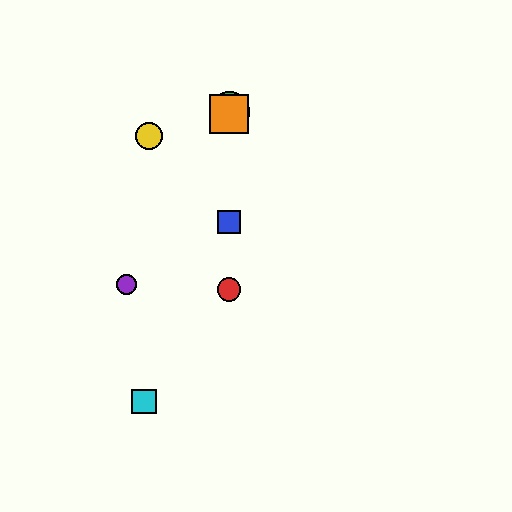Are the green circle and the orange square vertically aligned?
Yes, both are at x≈229.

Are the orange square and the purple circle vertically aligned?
No, the orange square is at x≈229 and the purple circle is at x≈127.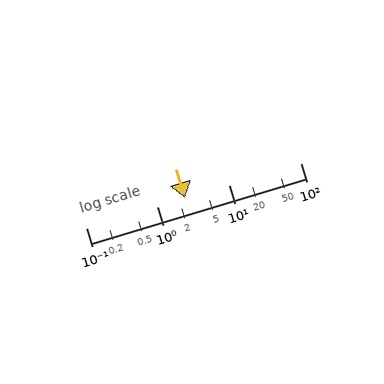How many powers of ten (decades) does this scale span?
The scale spans 3 decades, from 0.1 to 100.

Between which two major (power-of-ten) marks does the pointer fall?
The pointer is between 1 and 10.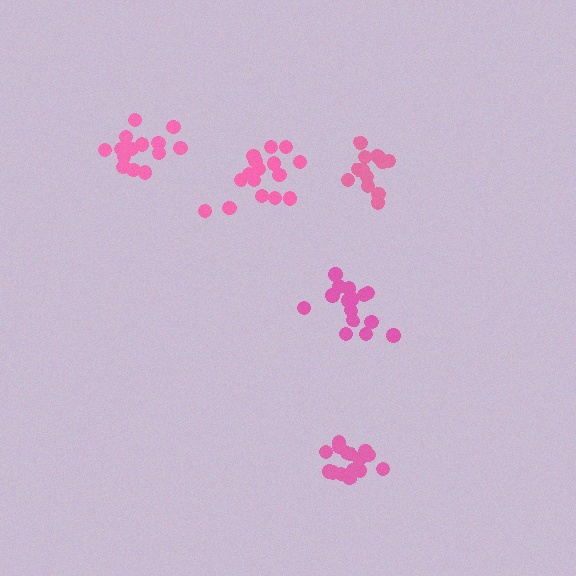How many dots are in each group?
Group 1: 13 dots, Group 2: 15 dots, Group 3: 16 dots, Group 4: 15 dots, Group 5: 16 dots (75 total).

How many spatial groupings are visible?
There are 5 spatial groupings.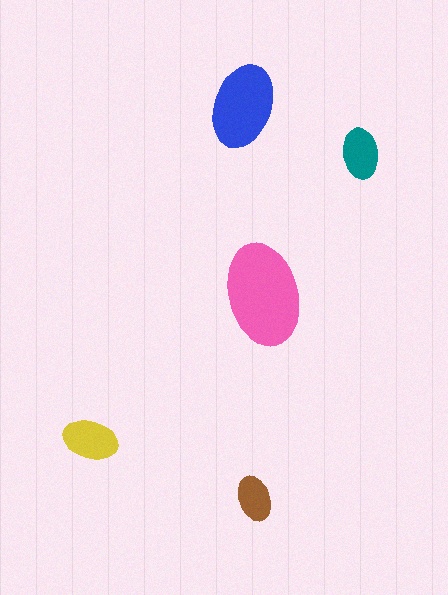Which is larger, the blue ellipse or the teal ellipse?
The blue one.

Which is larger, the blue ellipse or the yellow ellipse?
The blue one.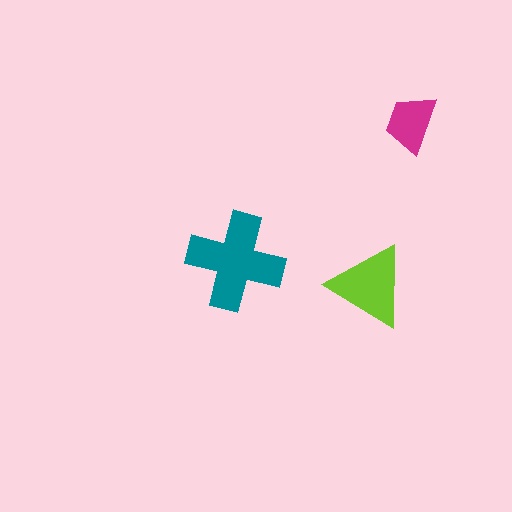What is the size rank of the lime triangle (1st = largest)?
2nd.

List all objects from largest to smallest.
The teal cross, the lime triangle, the magenta trapezoid.